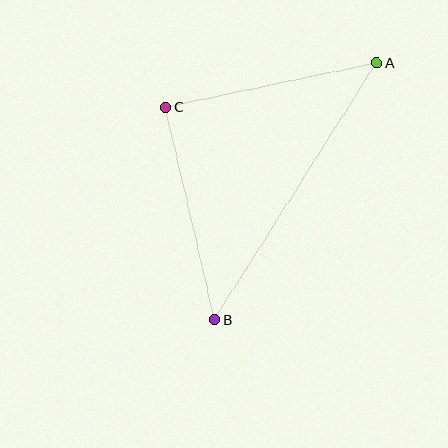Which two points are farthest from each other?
Points A and B are farthest from each other.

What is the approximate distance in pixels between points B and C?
The distance between B and C is approximately 219 pixels.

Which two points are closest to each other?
Points A and C are closest to each other.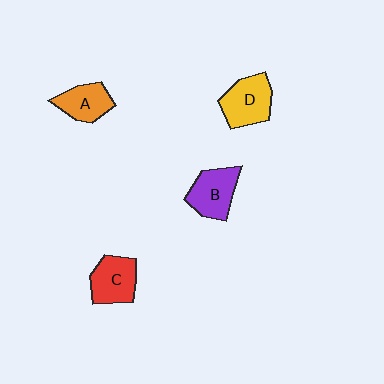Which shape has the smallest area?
Shape A (orange).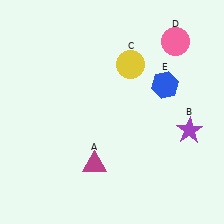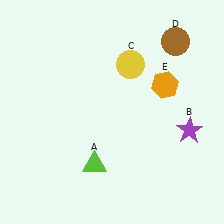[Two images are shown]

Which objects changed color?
A changed from magenta to lime. D changed from pink to brown. E changed from blue to orange.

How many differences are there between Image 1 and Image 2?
There are 3 differences between the two images.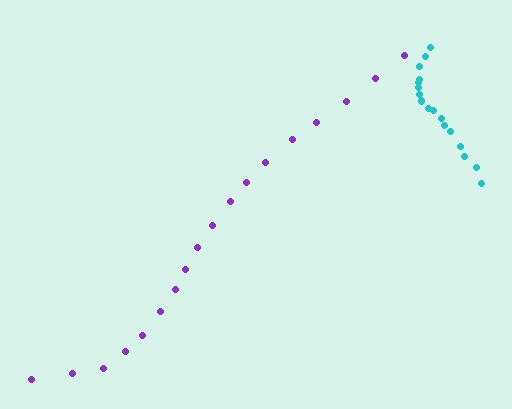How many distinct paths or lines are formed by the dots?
There are 2 distinct paths.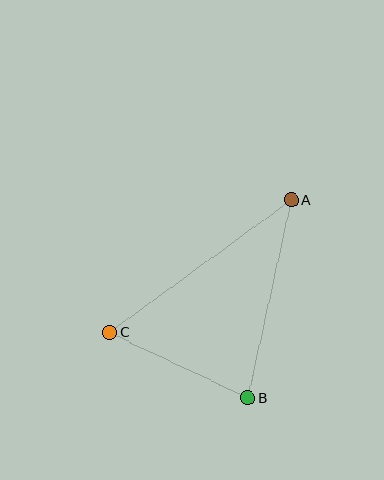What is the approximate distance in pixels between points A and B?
The distance between A and B is approximately 202 pixels.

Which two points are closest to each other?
Points B and C are closest to each other.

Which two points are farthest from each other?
Points A and C are farthest from each other.